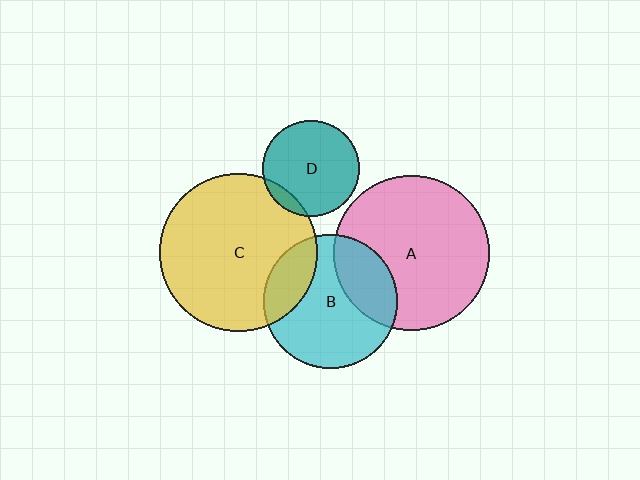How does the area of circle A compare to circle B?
Approximately 1.4 times.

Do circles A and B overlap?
Yes.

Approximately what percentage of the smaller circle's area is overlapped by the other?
Approximately 25%.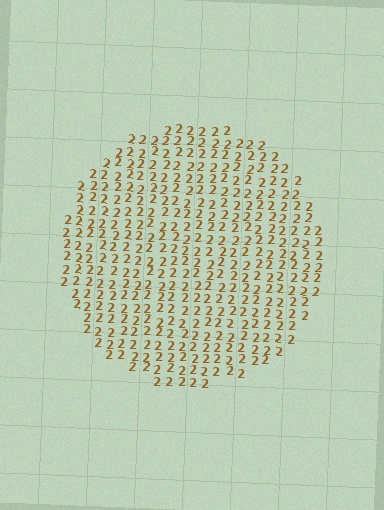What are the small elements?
The small elements are digit 2's.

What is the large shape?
The large shape is a circle.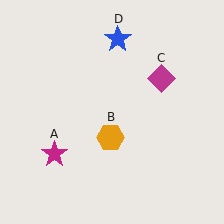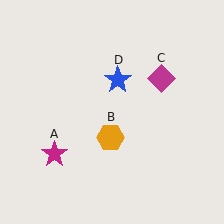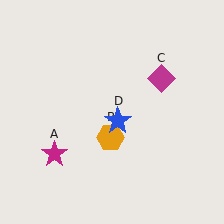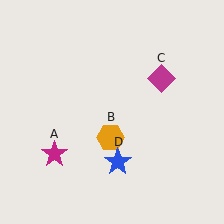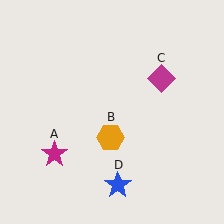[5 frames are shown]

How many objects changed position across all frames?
1 object changed position: blue star (object D).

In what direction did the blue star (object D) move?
The blue star (object D) moved down.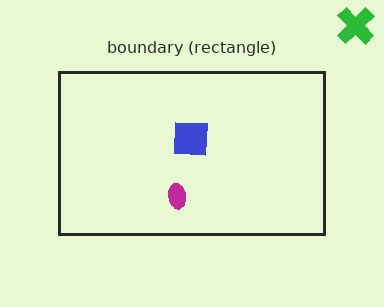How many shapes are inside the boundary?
2 inside, 1 outside.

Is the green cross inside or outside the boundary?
Outside.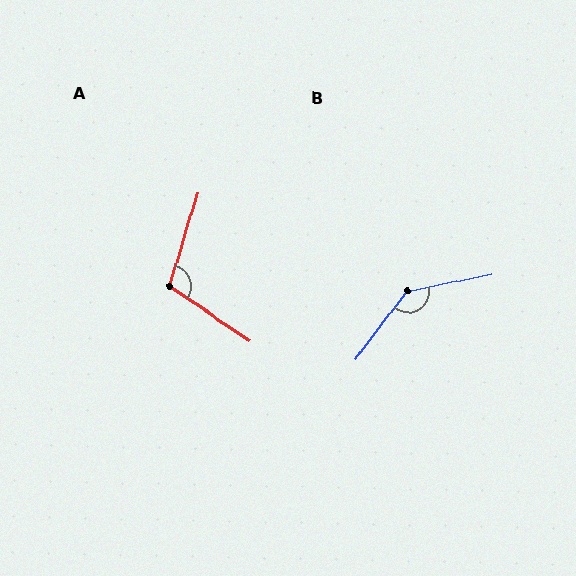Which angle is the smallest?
A, at approximately 107 degrees.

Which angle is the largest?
B, at approximately 139 degrees.